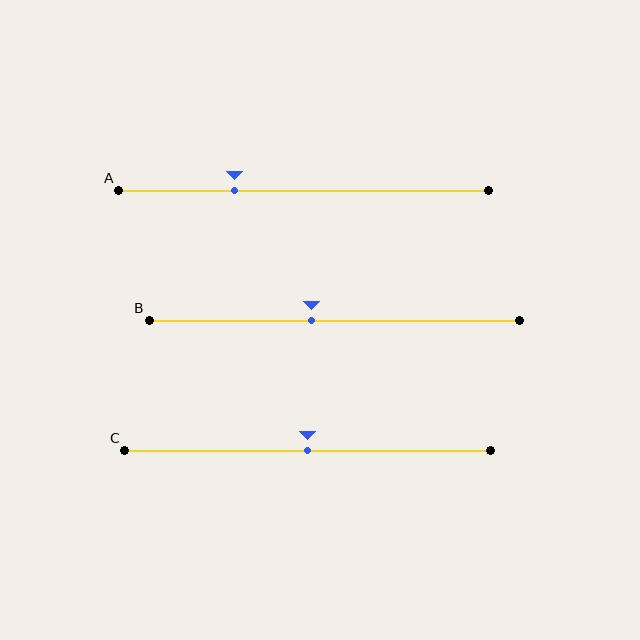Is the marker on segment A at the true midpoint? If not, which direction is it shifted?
No, the marker on segment A is shifted to the left by about 19% of the segment length.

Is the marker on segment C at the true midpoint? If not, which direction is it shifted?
Yes, the marker on segment C is at the true midpoint.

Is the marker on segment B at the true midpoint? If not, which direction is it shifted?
No, the marker on segment B is shifted to the left by about 6% of the segment length.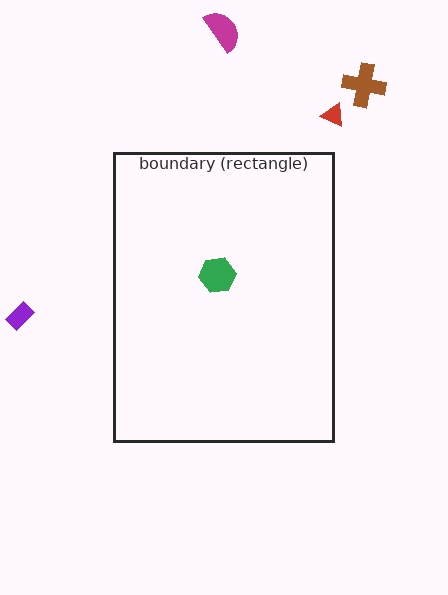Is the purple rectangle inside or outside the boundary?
Outside.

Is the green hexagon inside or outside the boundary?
Inside.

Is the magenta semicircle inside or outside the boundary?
Outside.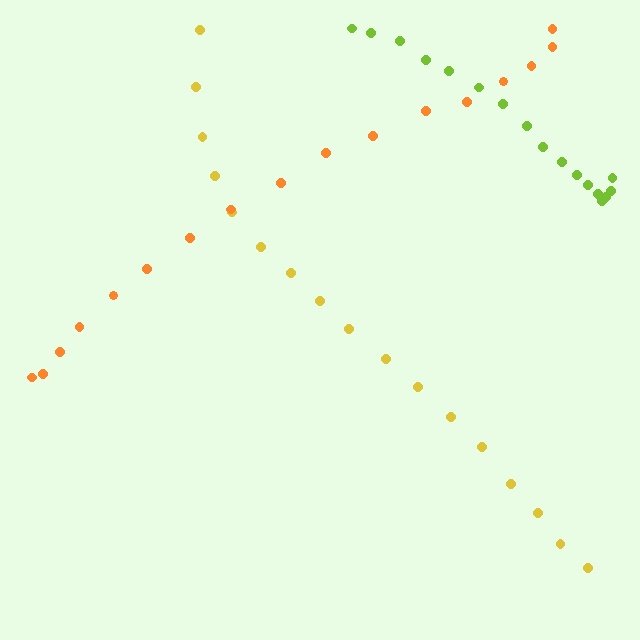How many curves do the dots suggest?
There are 3 distinct paths.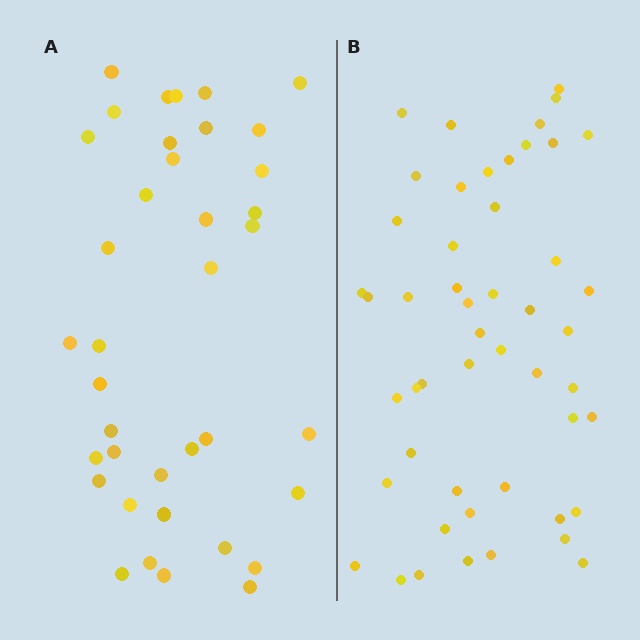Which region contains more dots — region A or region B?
Region B (the right region) has more dots.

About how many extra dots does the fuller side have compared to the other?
Region B has roughly 12 or so more dots than region A.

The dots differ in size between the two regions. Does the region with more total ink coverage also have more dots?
No. Region A has more total ink coverage because its dots are larger, but region B actually contains more individual dots. Total area can be misleading — the number of items is what matters here.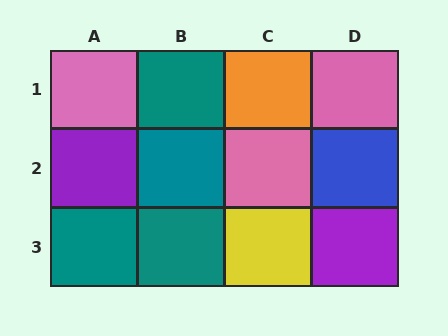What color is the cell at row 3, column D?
Purple.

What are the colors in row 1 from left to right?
Pink, teal, orange, pink.